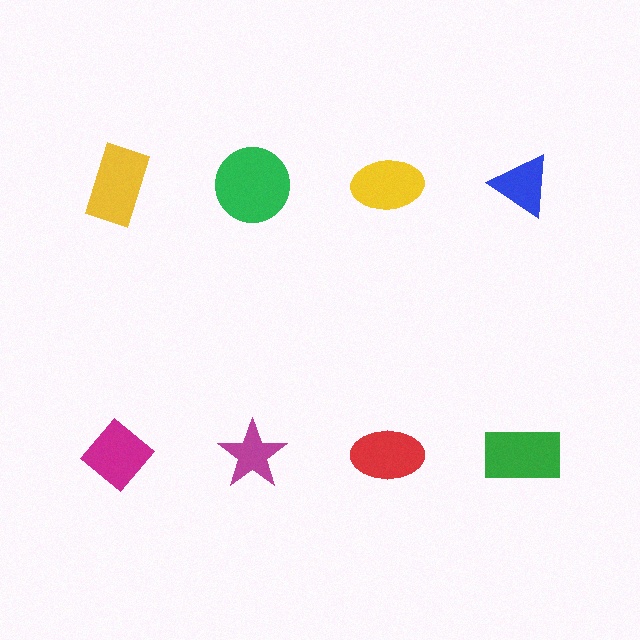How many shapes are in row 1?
4 shapes.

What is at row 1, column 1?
A yellow rectangle.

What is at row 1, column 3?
A yellow ellipse.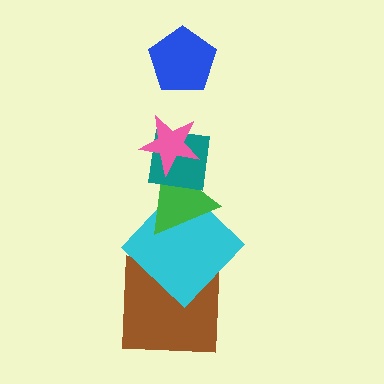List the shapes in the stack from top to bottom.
From top to bottom: the blue pentagon, the pink star, the teal square, the green triangle, the cyan diamond, the brown square.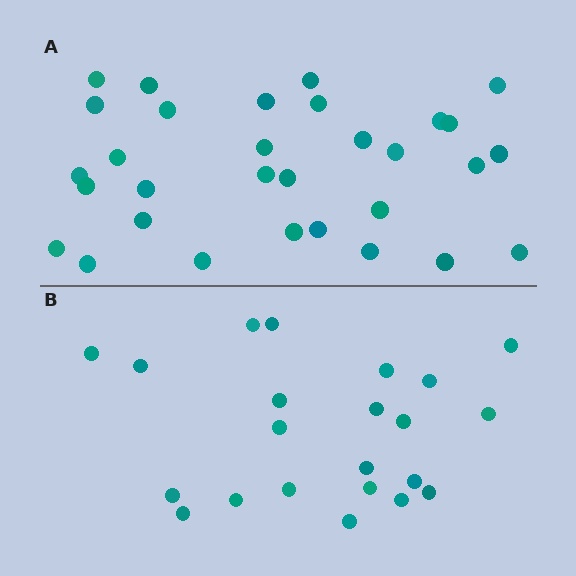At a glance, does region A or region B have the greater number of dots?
Region A (the top region) has more dots.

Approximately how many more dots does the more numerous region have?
Region A has roughly 8 or so more dots than region B.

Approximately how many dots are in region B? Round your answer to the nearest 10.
About 20 dots. (The exact count is 22, which rounds to 20.)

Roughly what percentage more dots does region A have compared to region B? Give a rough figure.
About 40% more.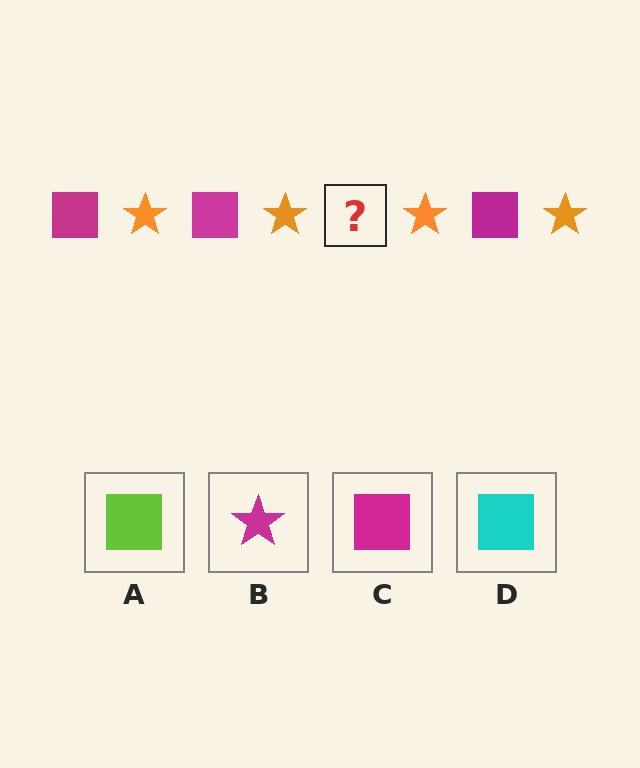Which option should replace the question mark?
Option C.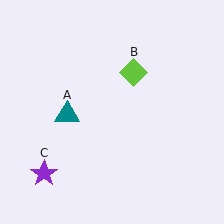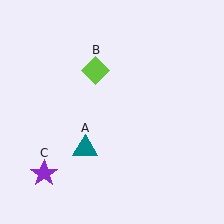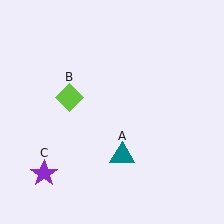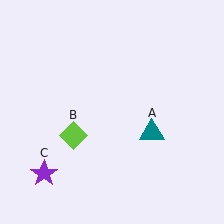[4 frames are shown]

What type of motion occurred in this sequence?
The teal triangle (object A), lime diamond (object B) rotated counterclockwise around the center of the scene.